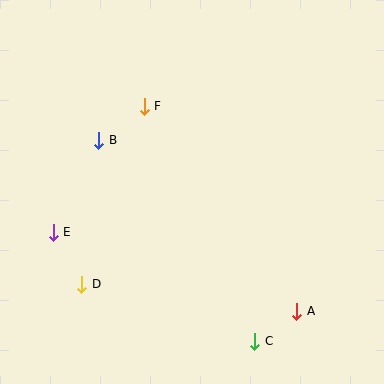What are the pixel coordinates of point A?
Point A is at (297, 312).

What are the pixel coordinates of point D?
Point D is at (82, 284).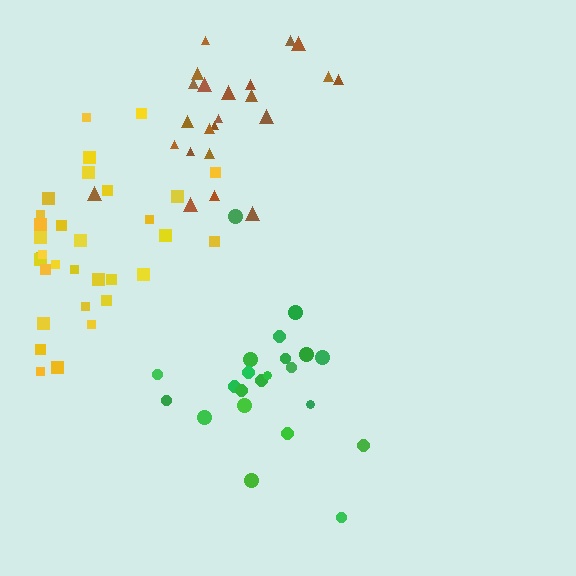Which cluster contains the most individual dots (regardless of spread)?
Yellow (33).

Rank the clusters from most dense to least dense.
yellow, brown, green.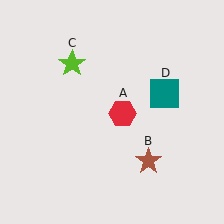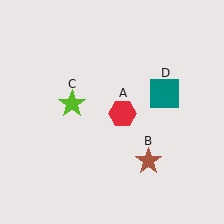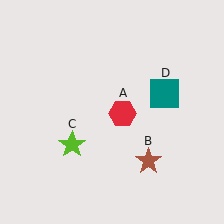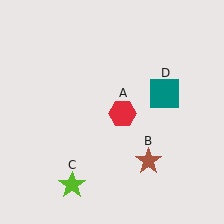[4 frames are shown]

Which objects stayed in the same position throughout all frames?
Red hexagon (object A) and brown star (object B) and teal square (object D) remained stationary.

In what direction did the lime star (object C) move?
The lime star (object C) moved down.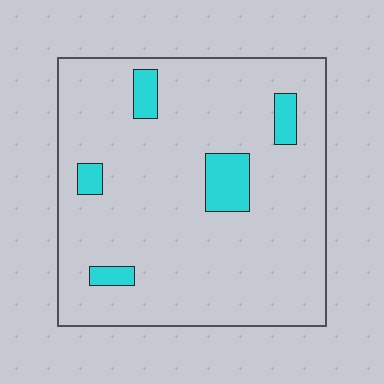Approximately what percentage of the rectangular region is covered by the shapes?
Approximately 10%.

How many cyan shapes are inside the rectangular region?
5.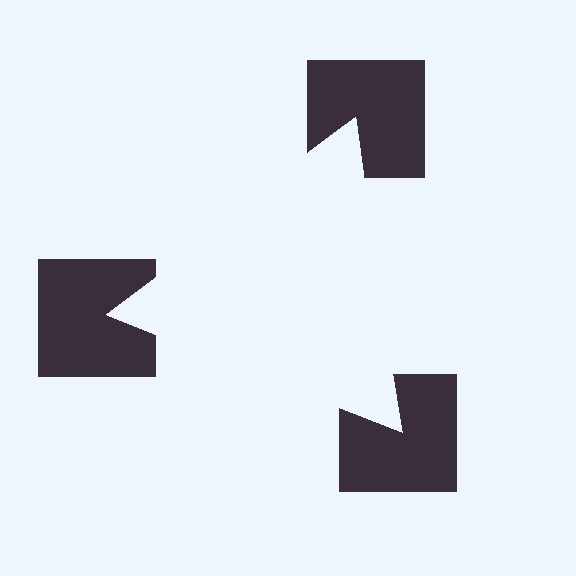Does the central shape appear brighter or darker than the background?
It typically appears slightly brighter than the background, even though no actual brightness change is drawn.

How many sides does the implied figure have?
3 sides.